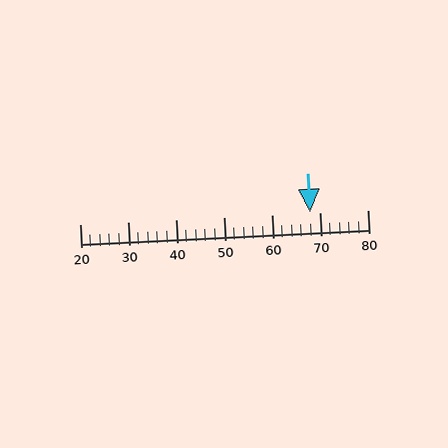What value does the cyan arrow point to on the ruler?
The cyan arrow points to approximately 68.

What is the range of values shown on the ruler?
The ruler shows values from 20 to 80.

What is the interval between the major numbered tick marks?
The major tick marks are spaced 10 units apart.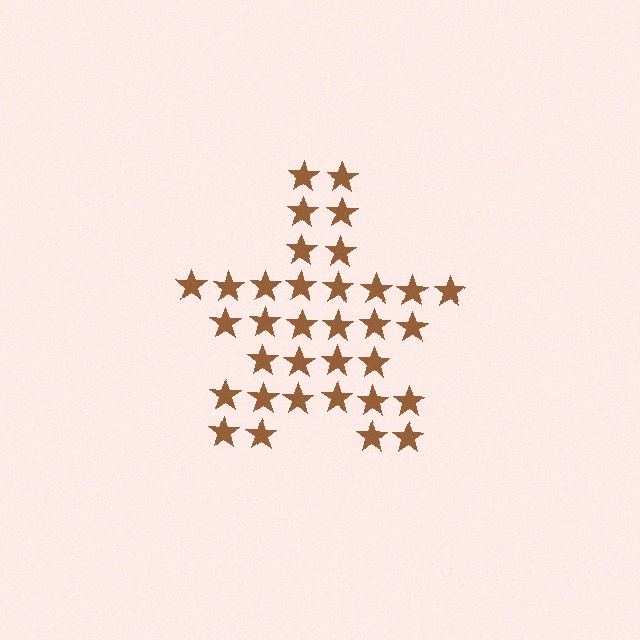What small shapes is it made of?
It is made of small stars.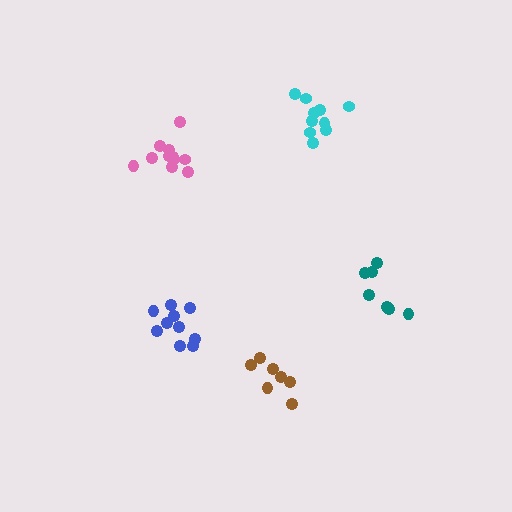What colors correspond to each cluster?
The clusters are colored: teal, blue, cyan, pink, brown.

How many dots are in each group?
Group 1: 7 dots, Group 2: 10 dots, Group 3: 10 dots, Group 4: 11 dots, Group 5: 7 dots (45 total).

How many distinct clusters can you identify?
There are 5 distinct clusters.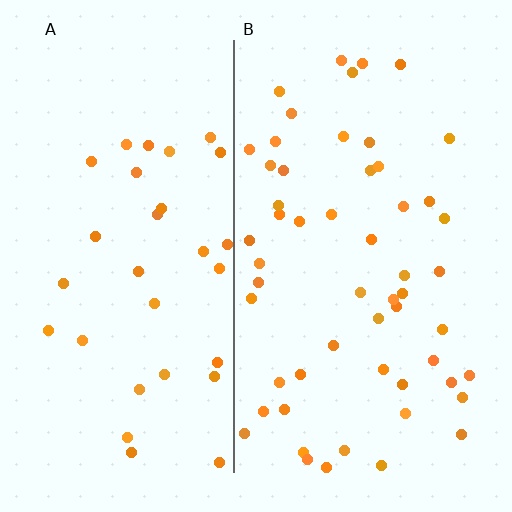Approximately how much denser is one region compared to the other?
Approximately 1.7× — region B over region A.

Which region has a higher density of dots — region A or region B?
B (the right).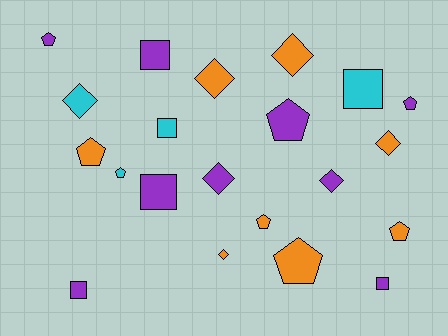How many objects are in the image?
There are 21 objects.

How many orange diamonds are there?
There are 4 orange diamonds.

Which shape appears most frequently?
Pentagon, with 8 objects.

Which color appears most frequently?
Purple, with 9 objects.